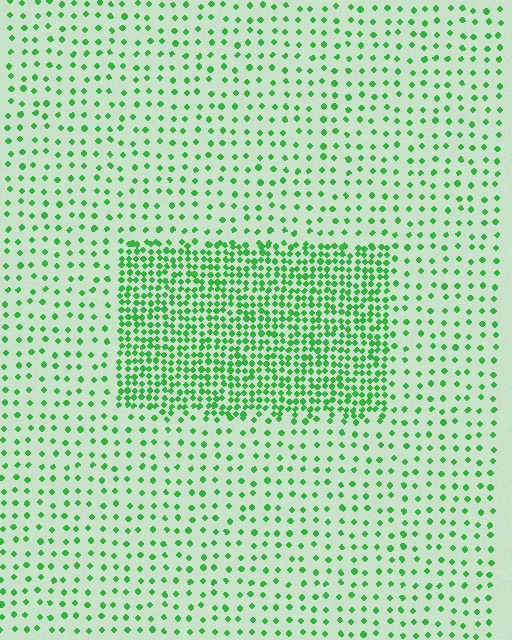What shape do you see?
I see a rectangle.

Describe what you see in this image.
The image contains small green elements arranged at two different densities. A rectangle-shaped region is visible where the elements are more densely packed than the surrounding area.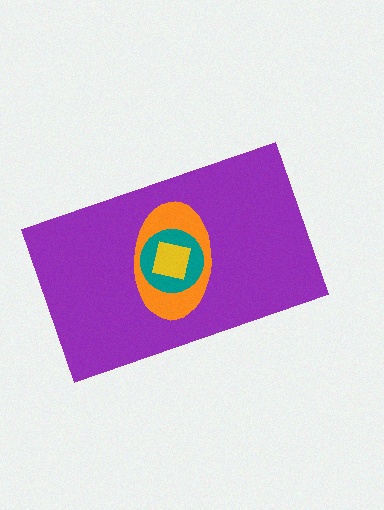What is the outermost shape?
The purple rectangle.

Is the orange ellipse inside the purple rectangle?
Yes.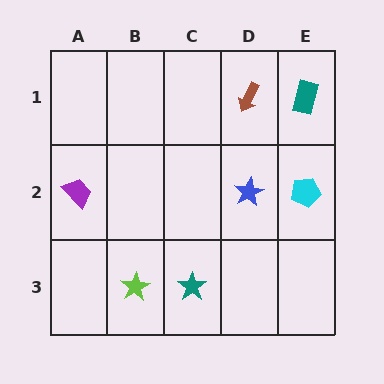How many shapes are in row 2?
3 shapes.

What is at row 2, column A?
A purple trapezoid.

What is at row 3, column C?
A teal star.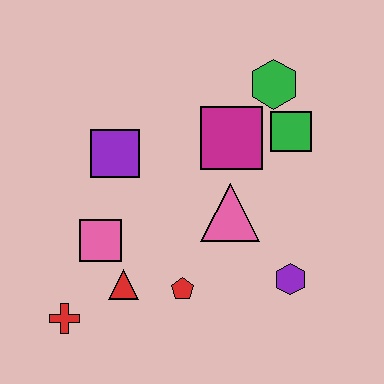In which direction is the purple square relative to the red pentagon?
The purple square is above the red pentagon.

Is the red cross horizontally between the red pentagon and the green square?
No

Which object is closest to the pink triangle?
The magenta square is closest to the pink triangle.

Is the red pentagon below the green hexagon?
Yes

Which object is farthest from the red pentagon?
The green hexagon is farthest from the red pentagon.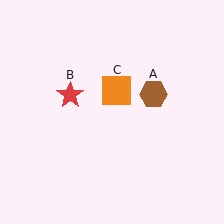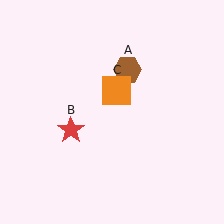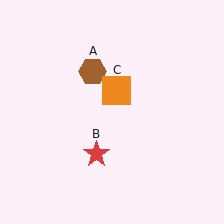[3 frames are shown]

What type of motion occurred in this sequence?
The brown hexagon (object A), red star (object B) rotated counterclockwise around the center of the scene.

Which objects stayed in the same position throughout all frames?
Orange square (object C) remained stationary.